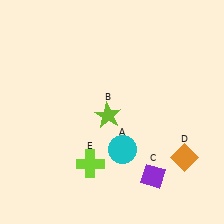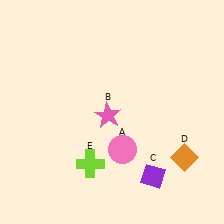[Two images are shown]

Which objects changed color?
A changed from cyan to pink. B changed from lime to pink.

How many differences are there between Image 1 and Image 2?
There are 2 differences between the two images.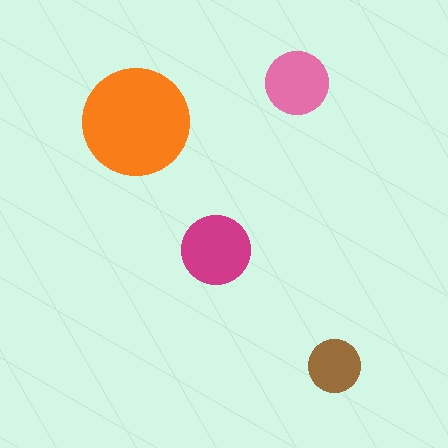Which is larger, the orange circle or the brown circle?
The orange one.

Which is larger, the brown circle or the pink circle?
The pink one.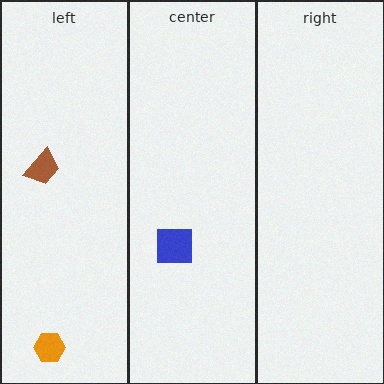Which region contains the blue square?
The center region.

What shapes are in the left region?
The orange hexagon, the brown trapezoid.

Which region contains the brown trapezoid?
The left region.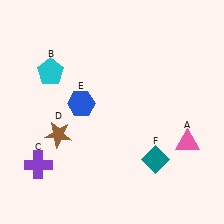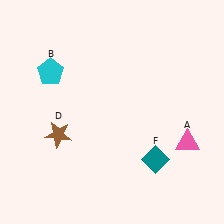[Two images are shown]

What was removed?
The blue hexagon (E), the purple cross (C) were removed in Image 2.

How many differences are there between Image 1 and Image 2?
There are 2 differences between the two images.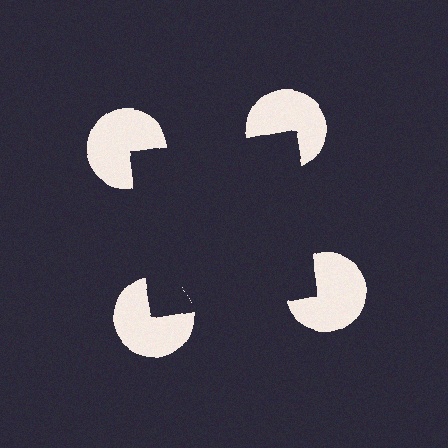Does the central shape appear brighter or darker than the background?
It typically appears slightly darker than the background, even though no actual brightness change is drawn.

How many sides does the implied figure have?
4 sides.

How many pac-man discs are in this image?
There are 4 — one at each vertex of the illusory square.